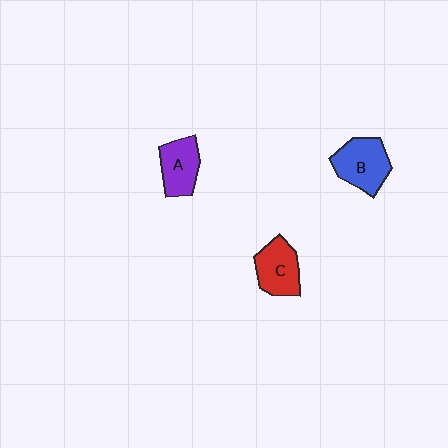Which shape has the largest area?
Shape B (blue).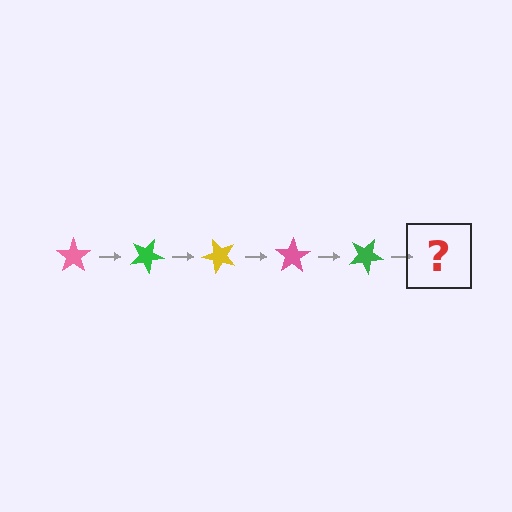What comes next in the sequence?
The next element should be a yellow star, rotated 125 degrees from the start.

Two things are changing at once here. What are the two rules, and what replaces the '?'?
The two rules are that it rotates 25 degrees each step and the color cycles through pink, green, and yellow. The '?' should be a yellow star, rotated 125 degrees from the start.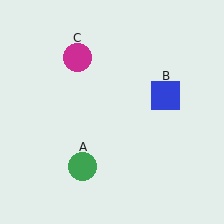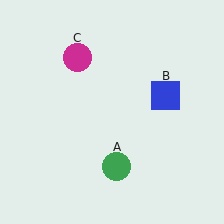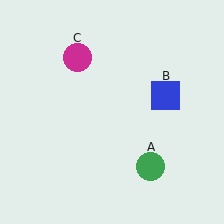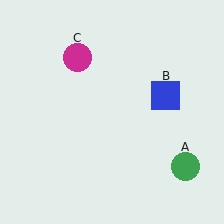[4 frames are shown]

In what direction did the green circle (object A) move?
The green circle (object A) moved right.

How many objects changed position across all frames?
1 object changed position: green circle (object A).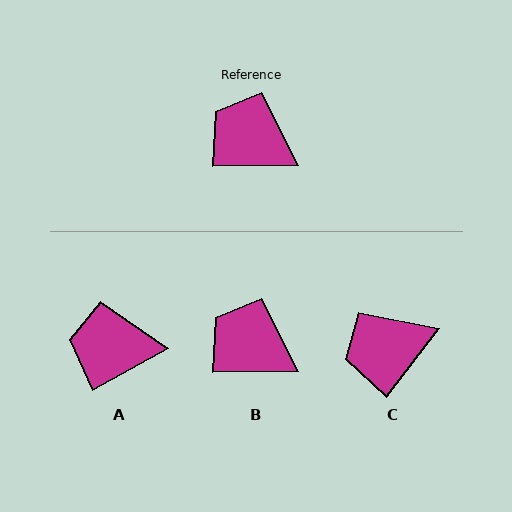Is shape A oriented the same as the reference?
No, it is off by about 28 degrees.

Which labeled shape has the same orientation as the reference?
B.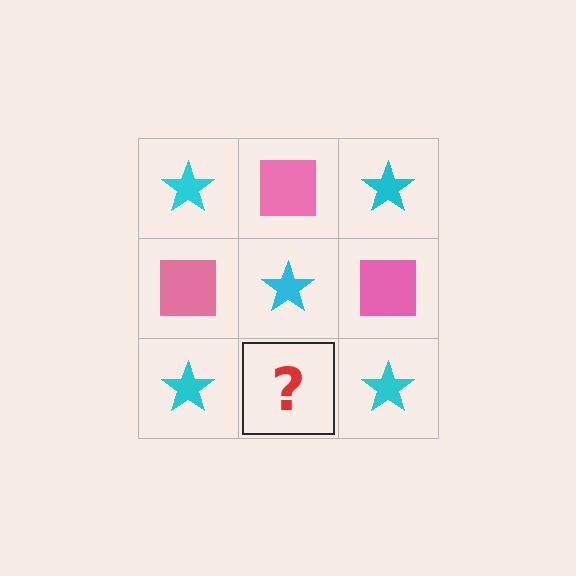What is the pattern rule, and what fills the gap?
The rule is that it alternates cyan star and pink square in a checkerboard pattern. The gap should be filled with a pink square.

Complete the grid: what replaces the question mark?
The question mark should be replaced with a pink square.